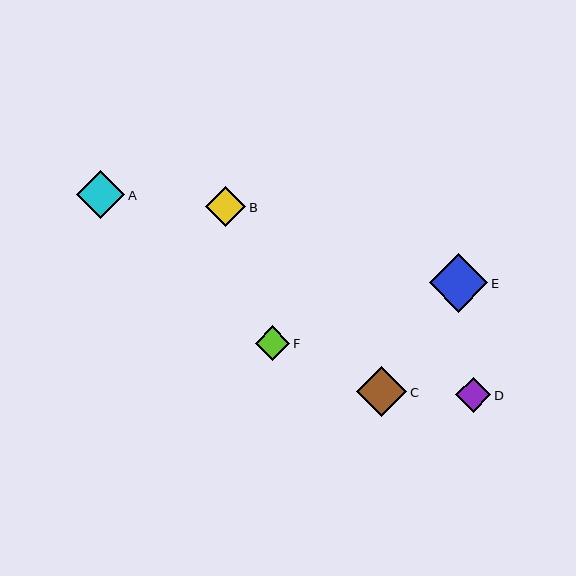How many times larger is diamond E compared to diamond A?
Diamond E is approximately 1.2 times the size of diamond A.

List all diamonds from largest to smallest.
From largest to smallest: E, C, A, B, D, F.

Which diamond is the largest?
Diamond E is the largest with a size of approximately 59 pixels.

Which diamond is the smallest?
Diamond F is the smallest with a size of approximately 35 pixels.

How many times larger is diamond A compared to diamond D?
Diamond A is approximately 1.4 times the size of diamond D.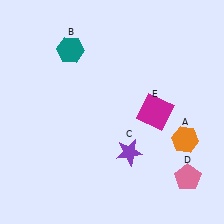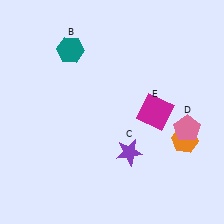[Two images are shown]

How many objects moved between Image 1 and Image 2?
1 object moved between the two images.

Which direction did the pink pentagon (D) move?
The pink pentagon (D) moved up.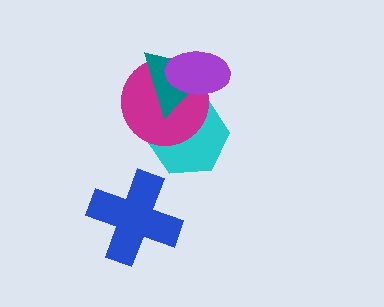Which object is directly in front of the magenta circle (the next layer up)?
The teal triangle is directly in front of the magenta circle.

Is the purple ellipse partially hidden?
No, no other shape covers it.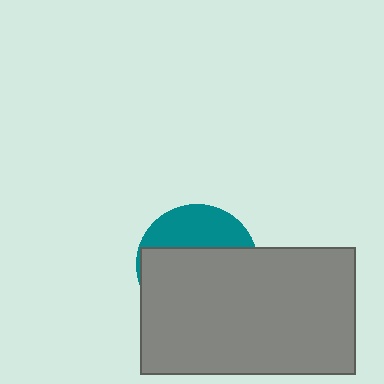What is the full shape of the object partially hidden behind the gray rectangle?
The partially hidden object is a teal circle.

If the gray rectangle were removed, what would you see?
You would see the complete teal circle.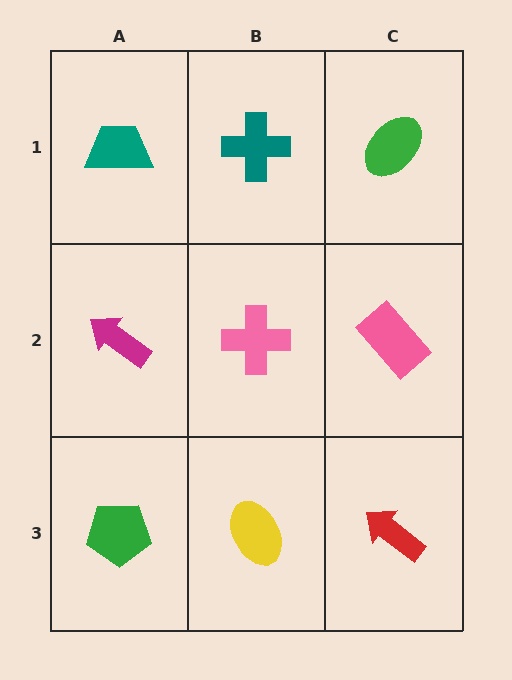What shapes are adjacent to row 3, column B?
A pink cross (row 2, column B), a green pentagon (row 3, column A), a red arrow (row 3, column C).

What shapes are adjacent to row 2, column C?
A green ellipse (row 1, column C), a red arrow (row 3, column C), a pink cross (row 2, column B).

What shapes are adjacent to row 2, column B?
A teal cross (row 1, column B), a yellow ellipse (row 3, column B), a magenta arrow (row 2, column A), a pink rectangle (row 2, column C).